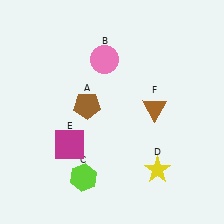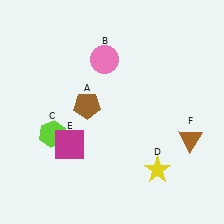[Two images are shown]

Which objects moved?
The objects that moved are: the lime hexagon (C), the brown triangle (F).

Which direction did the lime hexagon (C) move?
The lime hexagon (C) moved up.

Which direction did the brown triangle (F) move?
The brown triangle (F) moved right.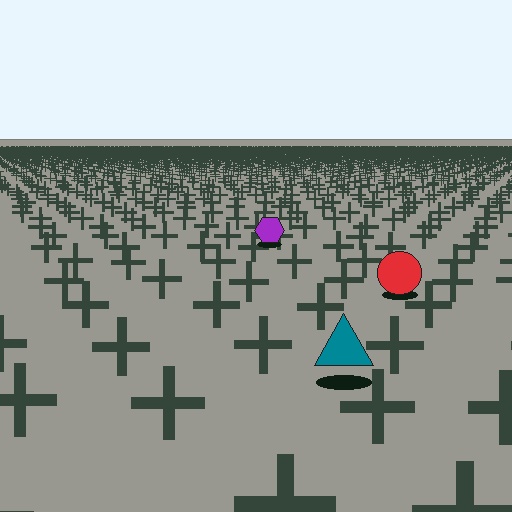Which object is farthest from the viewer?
The purple hexagon is farthest from the viewer. It appears smaller and the ground texture around it is denser.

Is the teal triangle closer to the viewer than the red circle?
Yes. The teal triangle is closer — you can tell from the texture gradient: the ground texture is coarser near it.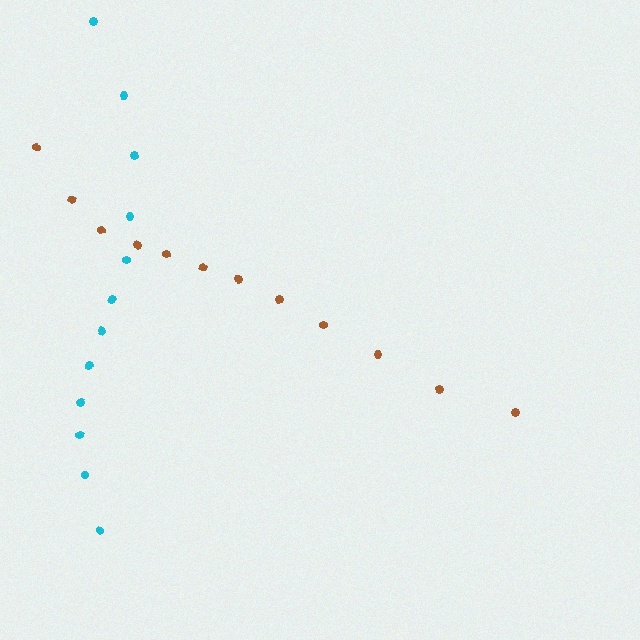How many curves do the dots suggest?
There are 2 distinct paths.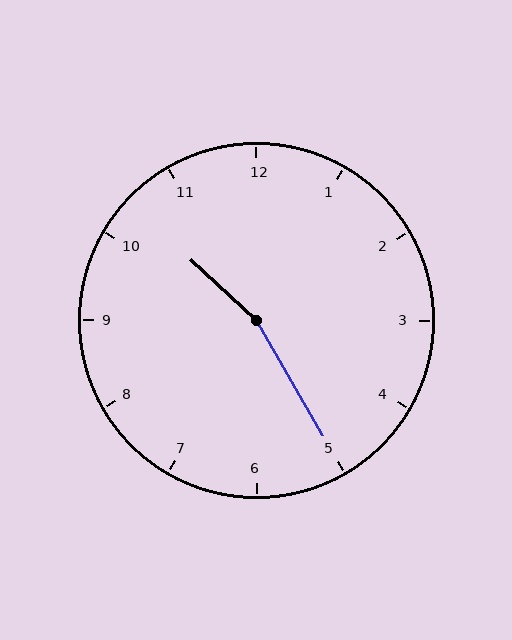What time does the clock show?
10:25.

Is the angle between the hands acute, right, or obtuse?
It is obtuse.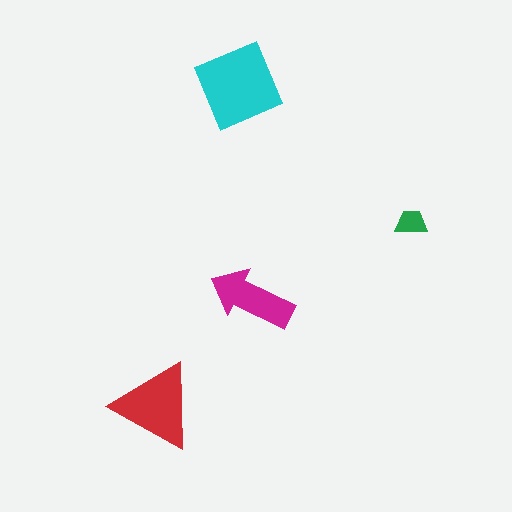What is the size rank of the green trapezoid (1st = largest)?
4th.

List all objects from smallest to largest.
The green trapezoid, the magenta arrow, the red triangle, the cyan square.